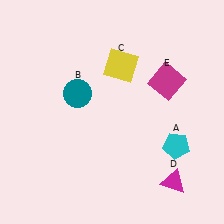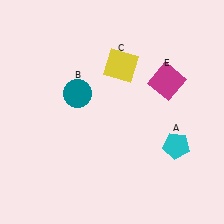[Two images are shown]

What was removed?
The magenta triangle (D) was removed in Image 2.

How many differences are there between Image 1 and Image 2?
There is 1 difference between the two images.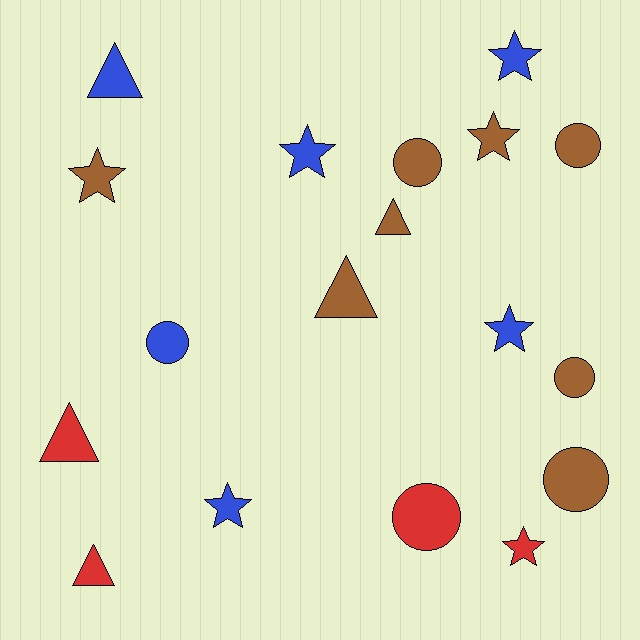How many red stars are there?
There is 1 red star.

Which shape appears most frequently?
Star, with 7 objects.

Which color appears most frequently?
Brown, with 8 objects.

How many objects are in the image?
There are 18 objects.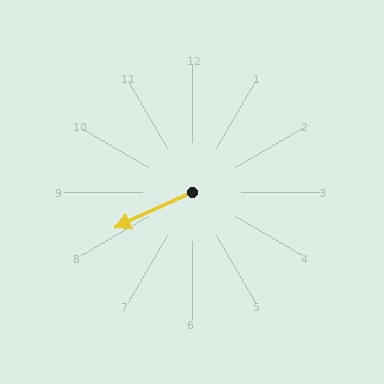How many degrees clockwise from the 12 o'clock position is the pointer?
Approximately 245 degrees.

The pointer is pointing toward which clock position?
Roughly 8 o'clock.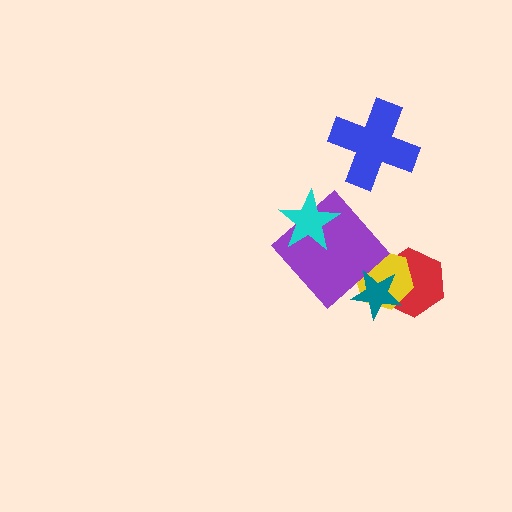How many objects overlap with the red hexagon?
2 objects overlap with the red hexagon.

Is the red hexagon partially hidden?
Yes, it is partially covered by another shape.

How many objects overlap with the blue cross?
0 objects overlap with the blue cross.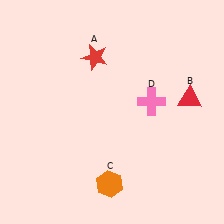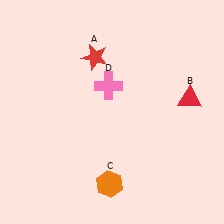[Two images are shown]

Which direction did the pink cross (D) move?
The pink cross (D) moved left.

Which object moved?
The pink cross (D) moved left.